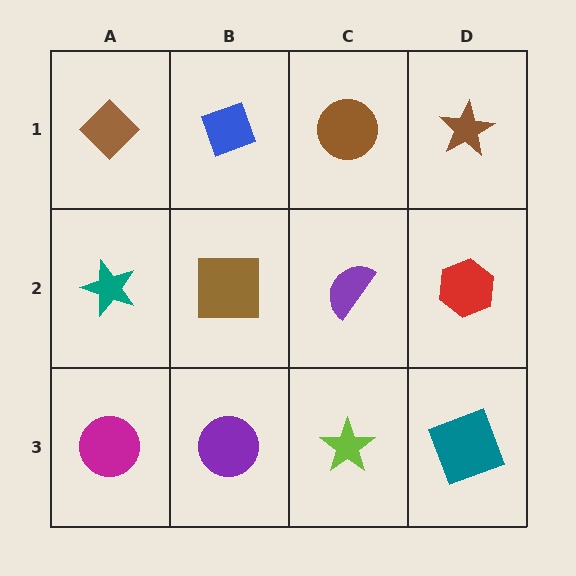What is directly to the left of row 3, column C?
A purple circle.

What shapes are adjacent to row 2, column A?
A brown diamond (row 1, column A), a magenta circle (row 3, column A), a brown square (row 2, column B).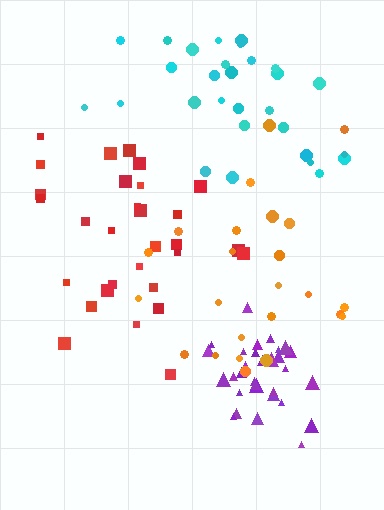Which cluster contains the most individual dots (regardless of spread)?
Purple (32).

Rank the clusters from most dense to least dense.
purple, red, cyan, orange.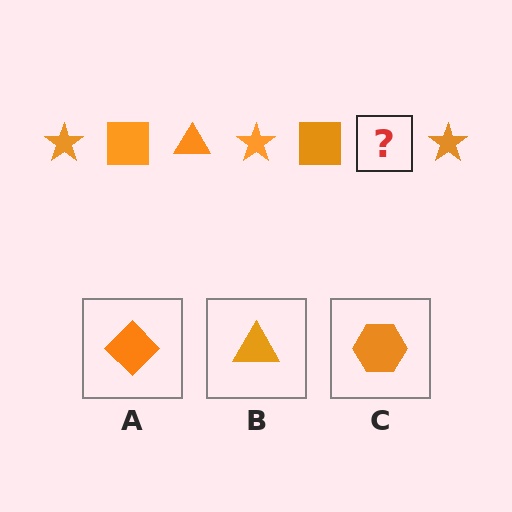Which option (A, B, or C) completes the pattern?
B.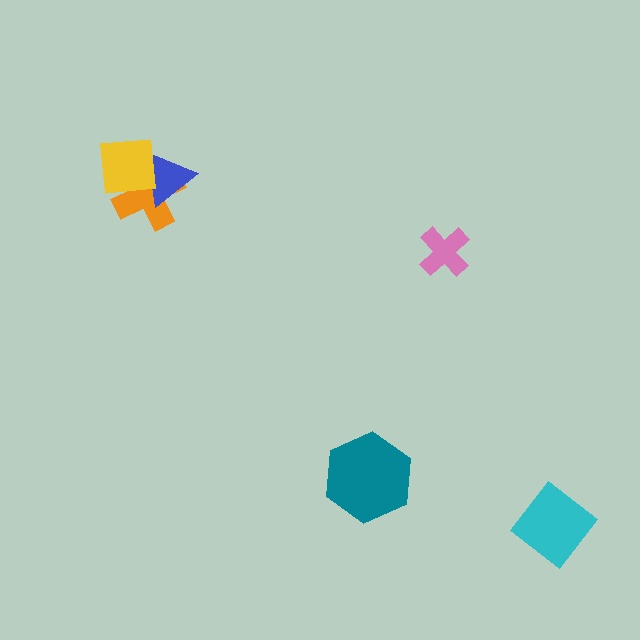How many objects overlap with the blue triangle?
2 objects overlap with the blue triangle.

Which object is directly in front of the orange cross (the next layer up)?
The blue triangle is directly in front of the orange cross.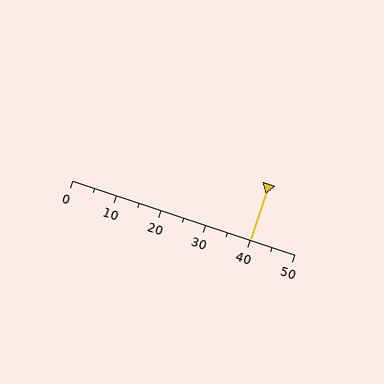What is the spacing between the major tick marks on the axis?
The major ticks are spaced 10 apart.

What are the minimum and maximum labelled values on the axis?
The axis runs from 0 to 50.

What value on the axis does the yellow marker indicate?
The marker indicates approximately 40.